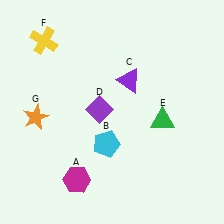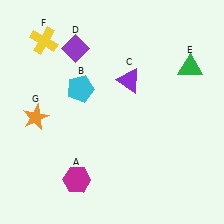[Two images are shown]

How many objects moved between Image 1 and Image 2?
3 objects moved between the two images.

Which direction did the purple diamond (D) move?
The purple diamond (D) moved up.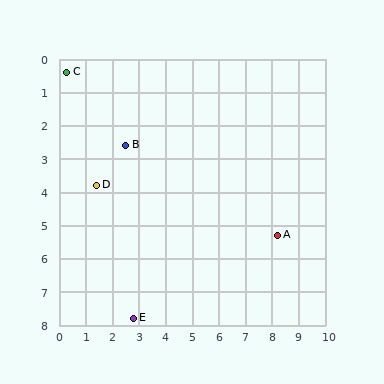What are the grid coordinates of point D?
Point D is at approximately (1.4, 3.8).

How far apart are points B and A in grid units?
Points B and A are about 6.3 grid units apart.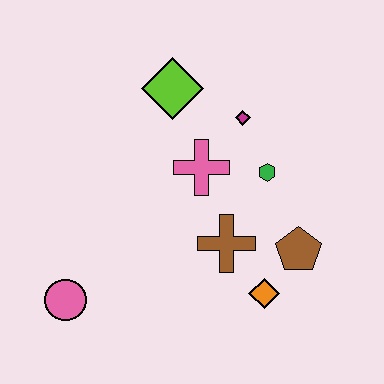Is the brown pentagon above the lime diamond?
No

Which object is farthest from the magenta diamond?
The pink circle is farthest from the magenta diamond.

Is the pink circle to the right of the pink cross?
No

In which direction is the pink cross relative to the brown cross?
The pink cross is above the brown cross.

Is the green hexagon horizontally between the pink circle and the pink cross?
No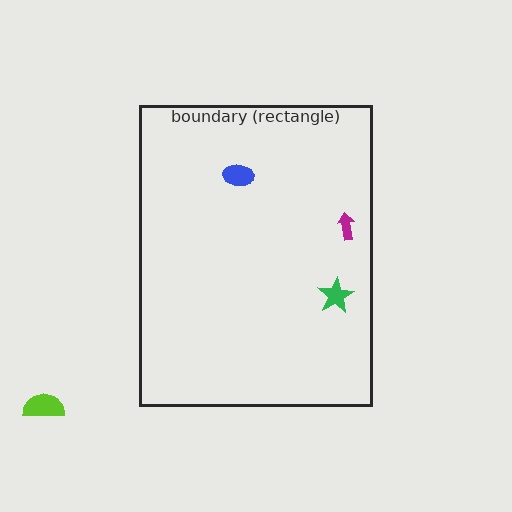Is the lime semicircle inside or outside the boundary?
Outside.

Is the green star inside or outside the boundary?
Inside.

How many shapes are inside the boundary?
3 inside, 1 outside.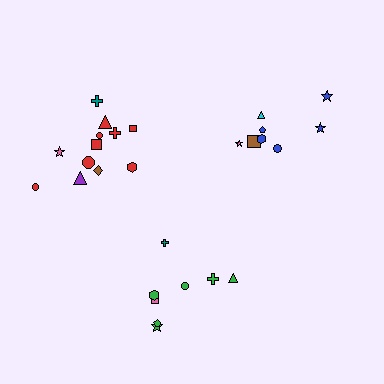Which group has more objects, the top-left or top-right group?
The top-left group.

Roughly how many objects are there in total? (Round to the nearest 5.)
Roughly 30 objects in total.